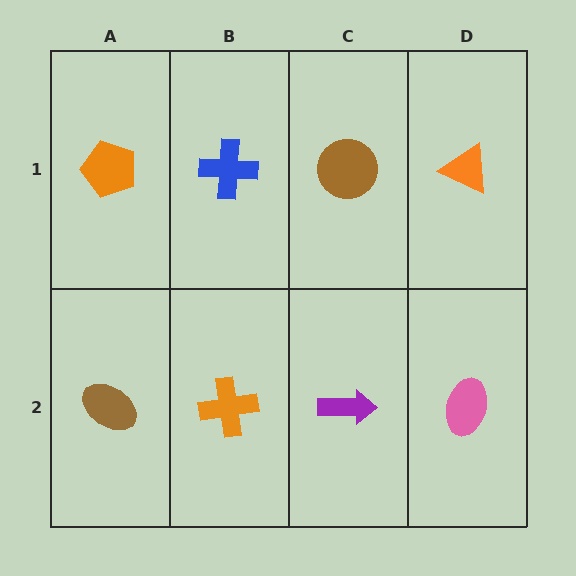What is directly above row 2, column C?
A brown circle.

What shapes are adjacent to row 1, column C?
A purple arrow (row 2, column C), a blue cross (row 1, column B), an orange triangle (row 1, column D).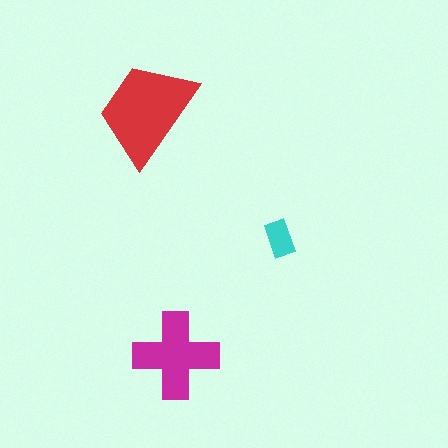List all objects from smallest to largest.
The cyan rectangle, the magenta cross, the red trapezoid.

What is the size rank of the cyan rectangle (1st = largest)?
3rd.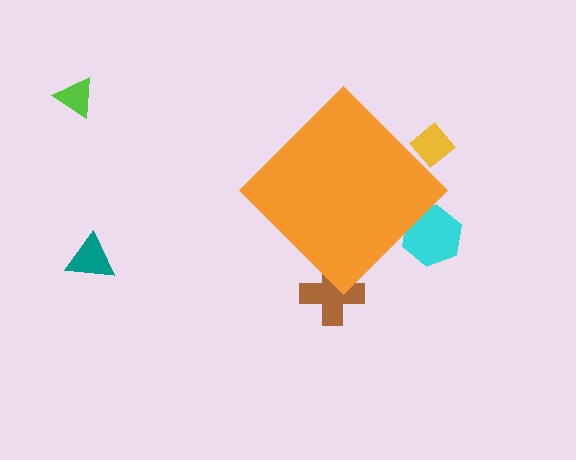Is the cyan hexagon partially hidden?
Yes, the cyan hexagon is partially hidden behind the orange diamond.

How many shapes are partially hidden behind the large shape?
3 shapes are partially hidden.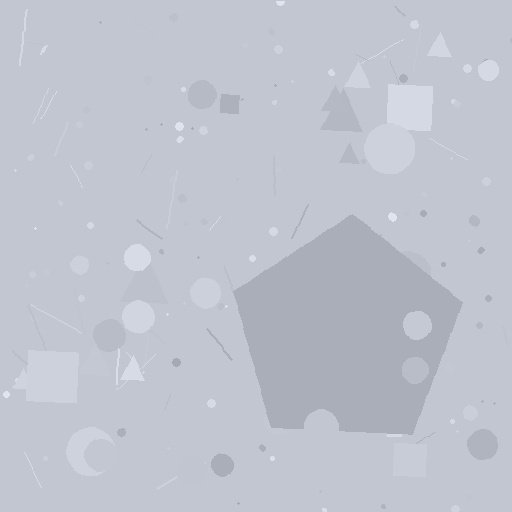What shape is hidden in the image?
A pentagon is hidden in the image.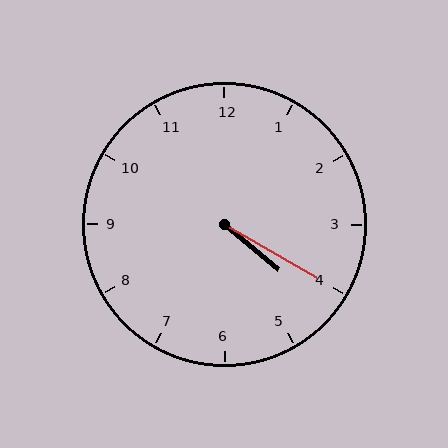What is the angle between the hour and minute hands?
Approximately 10 degrees.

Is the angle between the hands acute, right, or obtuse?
It is acute.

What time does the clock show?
4:20.